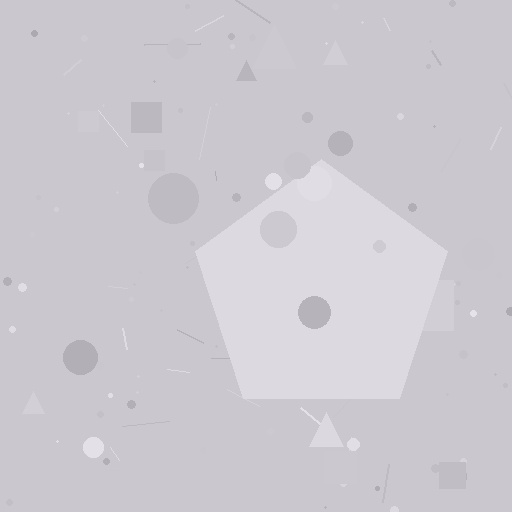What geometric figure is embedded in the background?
A pentagon is embedded in the background.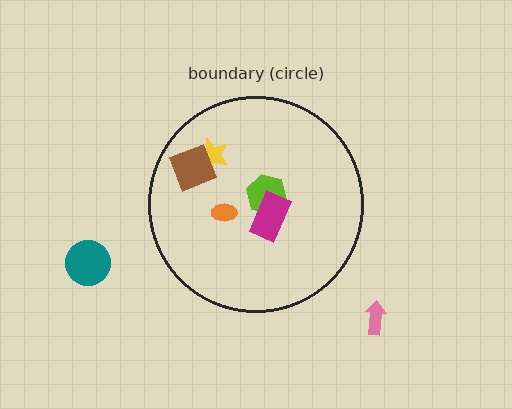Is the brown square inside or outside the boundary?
Inside.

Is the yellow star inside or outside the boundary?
Inside.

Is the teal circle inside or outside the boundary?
Outside.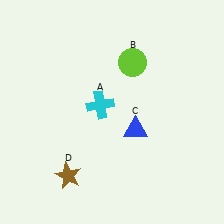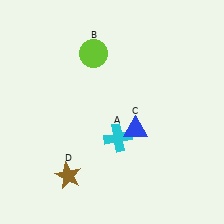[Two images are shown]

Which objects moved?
The objects that moved are: the cyan cross (A), the lime circle (B).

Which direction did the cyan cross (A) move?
The cyan cross (A) moved down.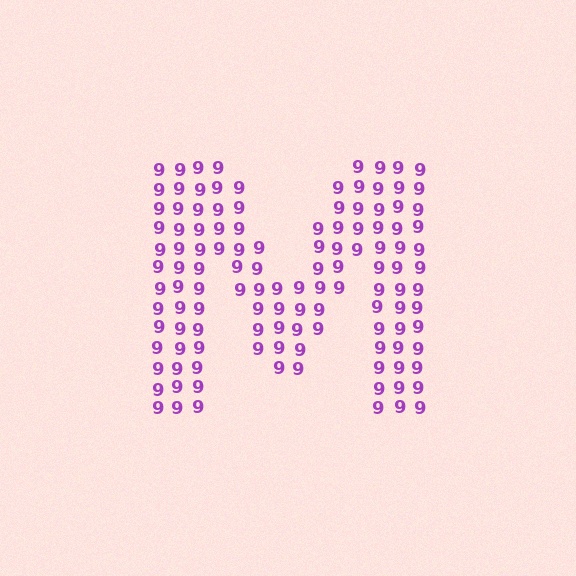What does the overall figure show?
The overall figure shows the letter M.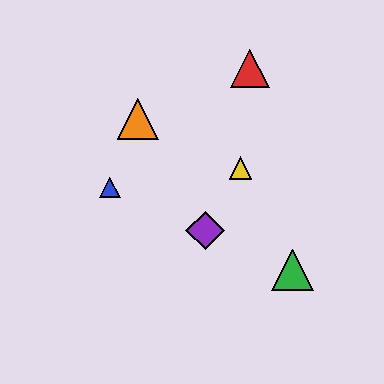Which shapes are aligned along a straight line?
The blue triangle, the green triangle, the purple diamond are aligned along a straight line.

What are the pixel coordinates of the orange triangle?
The orange triangle is at (138, 119).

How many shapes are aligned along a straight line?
3 shapes (the blue triangle, the green triangle, the purple diamond) are aligned along a straight line.